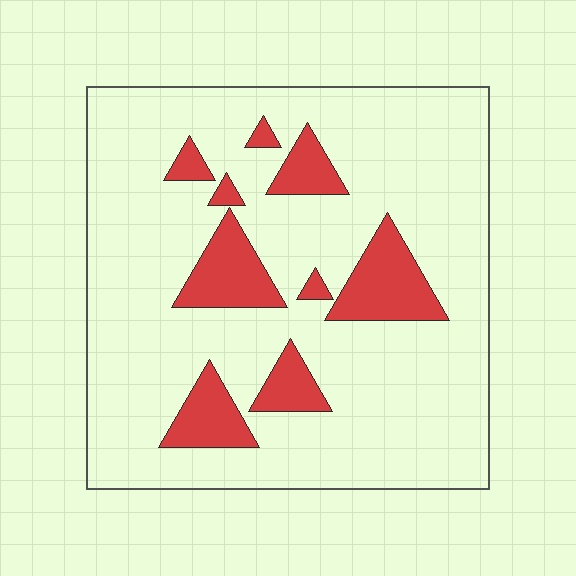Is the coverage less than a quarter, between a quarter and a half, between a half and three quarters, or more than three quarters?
Less than a quarter.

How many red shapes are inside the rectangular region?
9.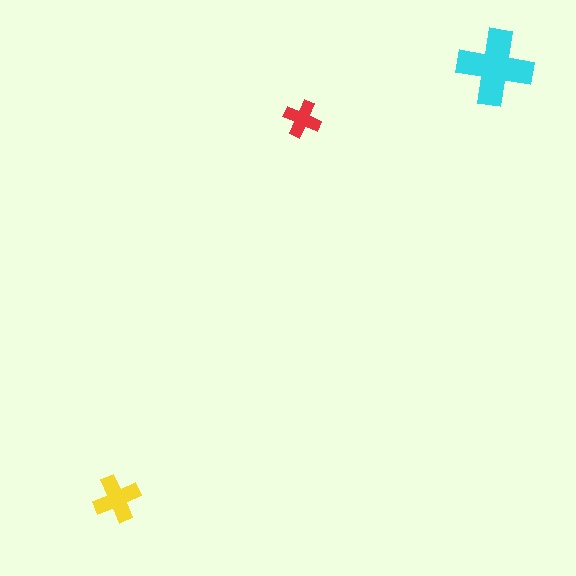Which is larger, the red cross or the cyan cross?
The cyan one.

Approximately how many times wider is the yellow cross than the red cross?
About 1.5 times wider.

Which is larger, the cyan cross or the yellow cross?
The cyan one.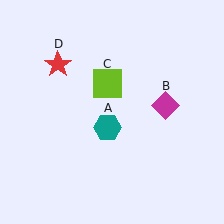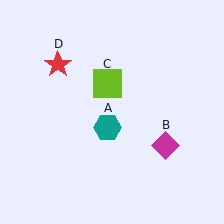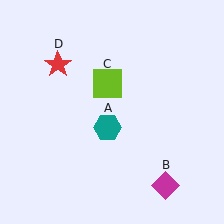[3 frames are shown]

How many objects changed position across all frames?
1 object changed position: magenta diamond (object B).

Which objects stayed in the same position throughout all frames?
Teal hexagon (object A) and lime square (object C) and red star (object D) remained stationary.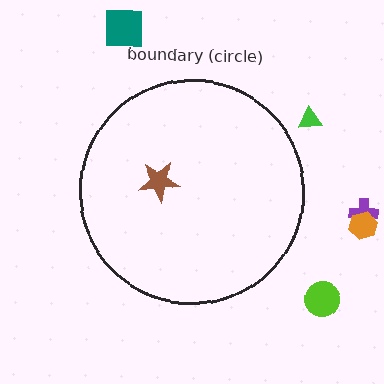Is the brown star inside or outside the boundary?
Inside.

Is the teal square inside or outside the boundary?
Outside.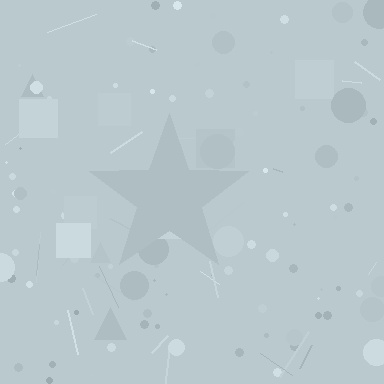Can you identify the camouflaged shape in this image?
The camouflaged shape is a star.